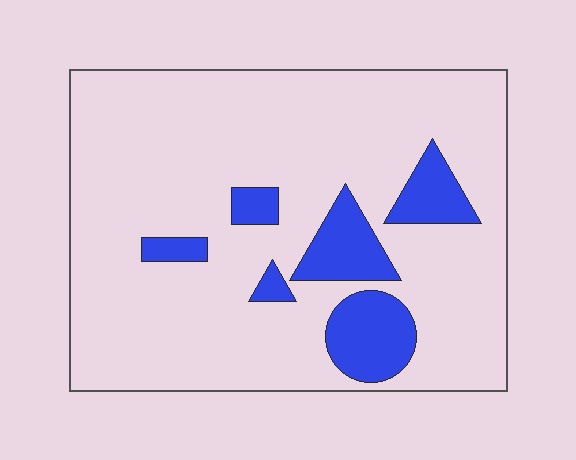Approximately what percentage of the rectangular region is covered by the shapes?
Approximately 15%.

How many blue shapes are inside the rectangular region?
6.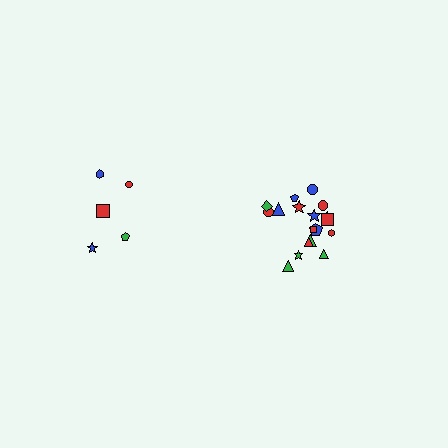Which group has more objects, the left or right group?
The right group.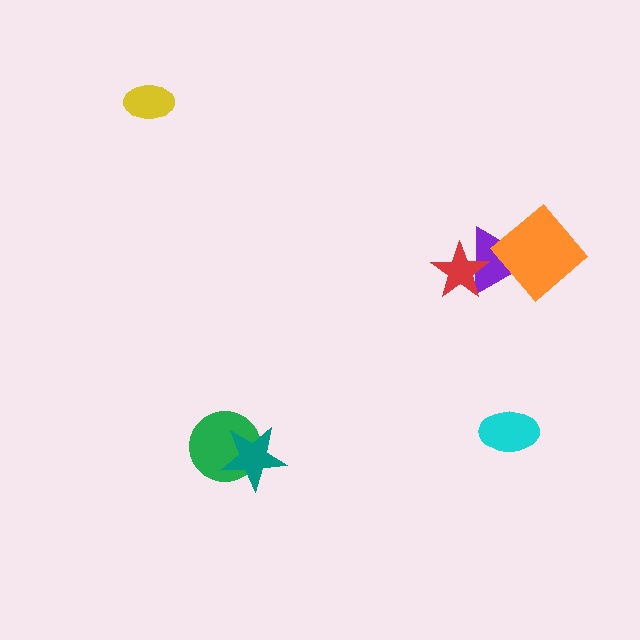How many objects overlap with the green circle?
1 object overlaps with the green circle.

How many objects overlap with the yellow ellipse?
0 objects overlap with the yellow ellipse.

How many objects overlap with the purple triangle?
2 objects overlap with the purple triangle.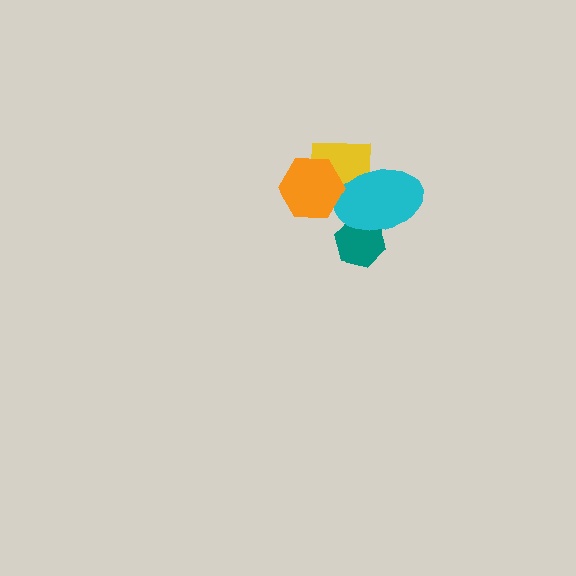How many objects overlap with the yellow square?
2 objects overlap with the yellow square.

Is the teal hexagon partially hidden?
Yes, it is partially covered by another shape.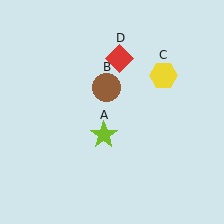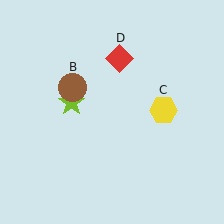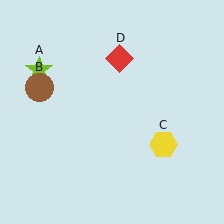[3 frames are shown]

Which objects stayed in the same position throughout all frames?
Red diamond (object D) remained stationary.